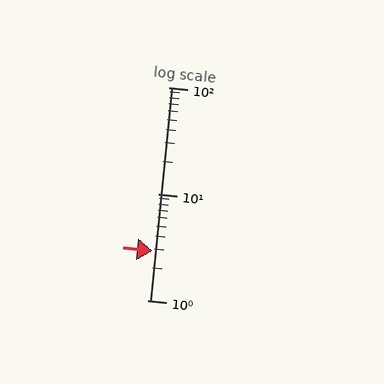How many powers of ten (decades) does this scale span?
The scale spans 2 decades, from 1 to 100.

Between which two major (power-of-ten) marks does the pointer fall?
The pointer is between 1 and 10.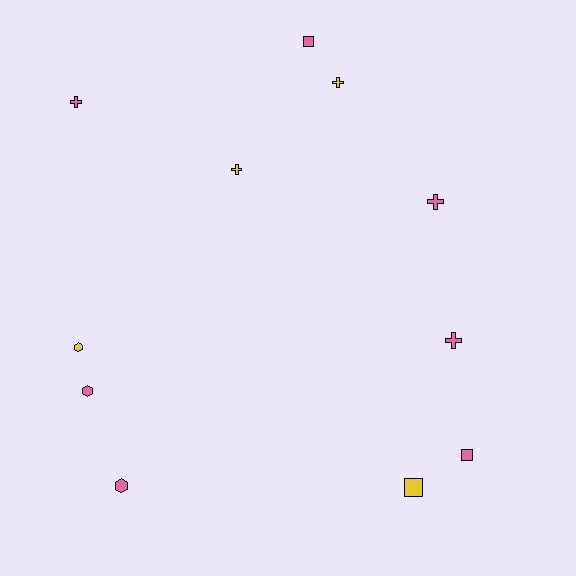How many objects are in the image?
There are 11 objects.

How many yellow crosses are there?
There are 2 yellow crosses.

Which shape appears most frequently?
Cross, with 5 objects.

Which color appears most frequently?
Pink, with 7 objects.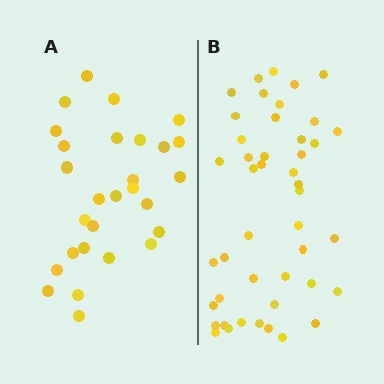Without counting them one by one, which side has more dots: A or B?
Region B (the right region) has more dots.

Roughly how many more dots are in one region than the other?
Region B has approximately 15 more dots than region A.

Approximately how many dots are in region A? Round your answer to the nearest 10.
About 30 dots. (The exact count is 28, which rounds to 30.)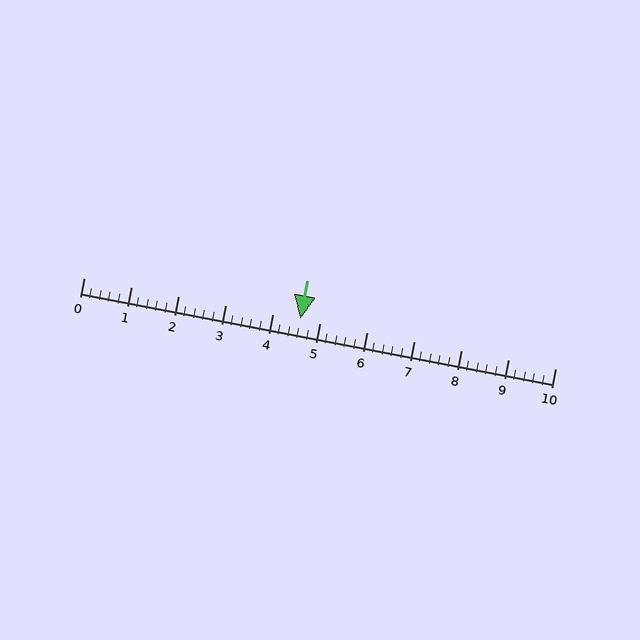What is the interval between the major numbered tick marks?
The major tick marks are spaced 1 units apart.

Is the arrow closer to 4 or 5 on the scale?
The arrow is closer to 5.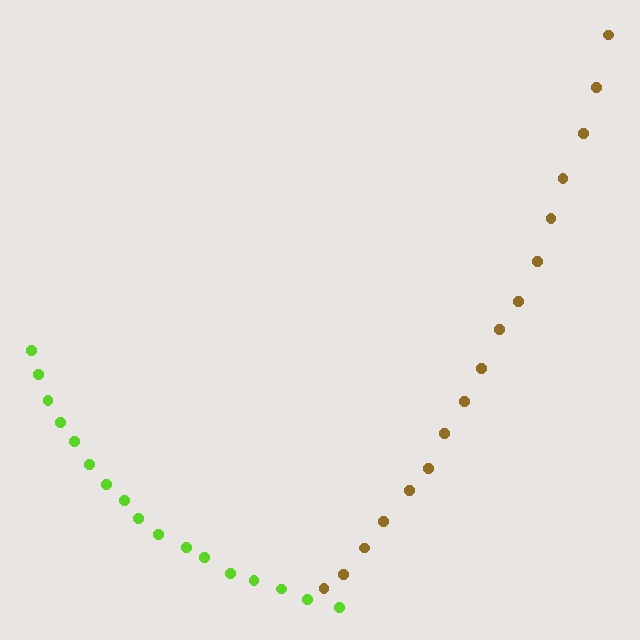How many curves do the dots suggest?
There are 2 distinct paths.